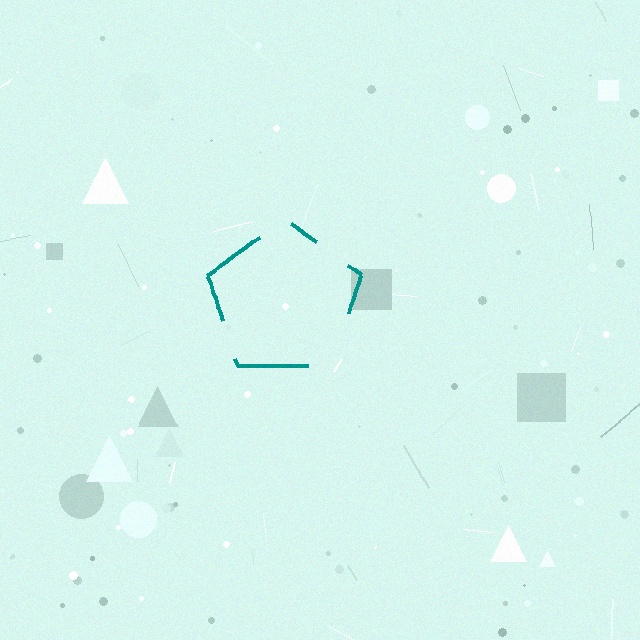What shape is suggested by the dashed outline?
The dashed outline suggests a pentagon.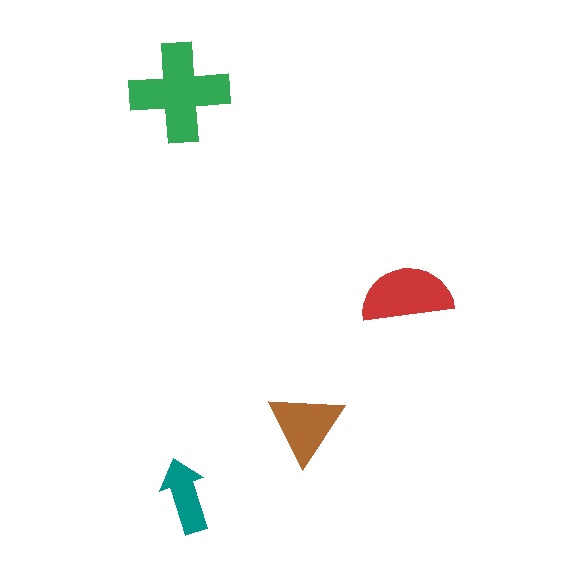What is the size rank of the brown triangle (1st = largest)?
3rd.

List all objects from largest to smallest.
The green cross, the red semicircle, the brown triangle, the teal arrow.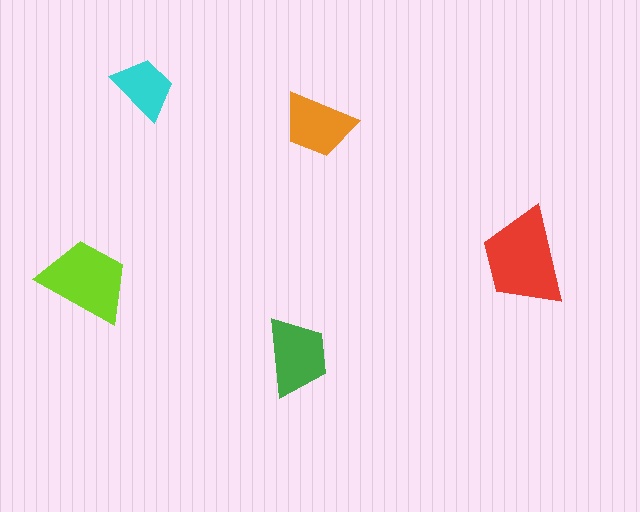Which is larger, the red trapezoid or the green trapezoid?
The red one.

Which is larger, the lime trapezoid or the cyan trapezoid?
The lime one.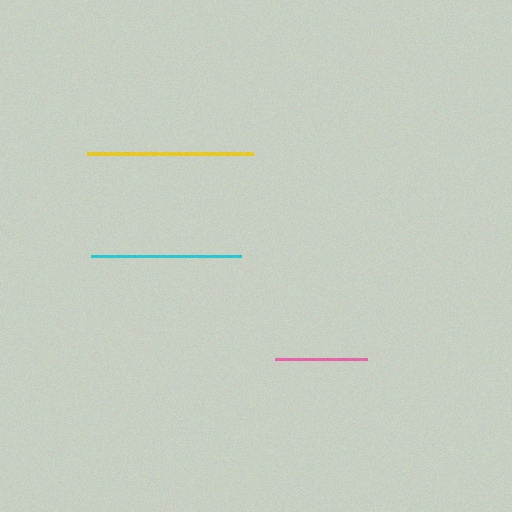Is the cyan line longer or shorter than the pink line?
The cyan line is longer than the pink line.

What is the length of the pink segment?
The pink segment is approximately 92 pixels long.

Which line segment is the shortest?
The pink line is the shortest at approximately 92 pixels.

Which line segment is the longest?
The yellow line is the longest at approximately 166 pixels.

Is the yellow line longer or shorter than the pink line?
The yellow line is longer than the pink line.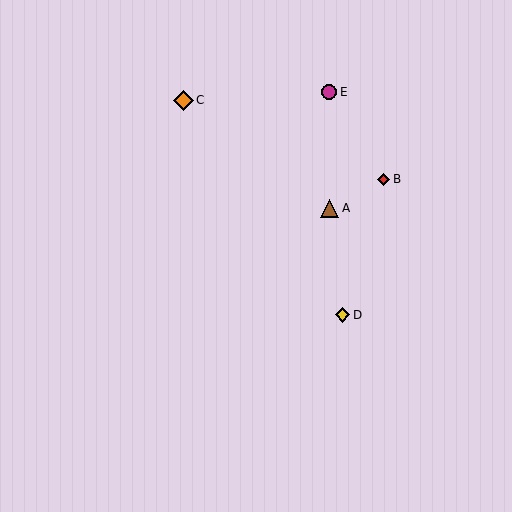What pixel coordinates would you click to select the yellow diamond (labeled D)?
Click at (343, 315) to select the yellow diamond D.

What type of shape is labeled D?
Shape D is a yellow diamond.